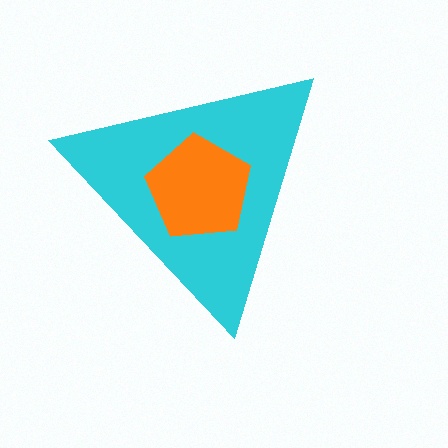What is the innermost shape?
The orange pentagon.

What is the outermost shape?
The cyan triangle.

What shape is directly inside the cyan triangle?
The orange pentagon.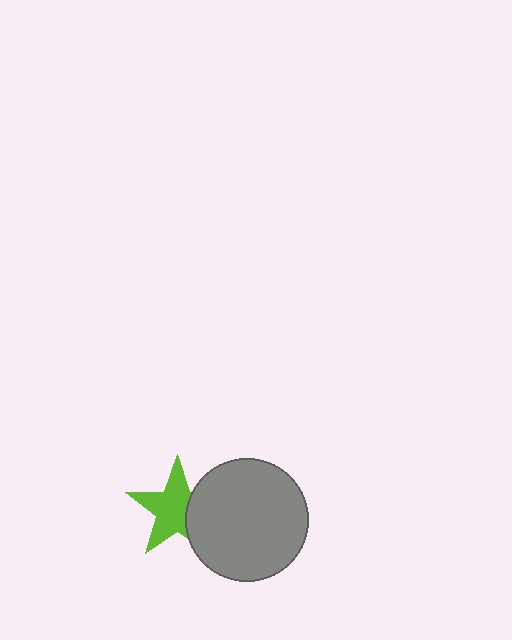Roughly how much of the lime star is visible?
Most of it is visible (roughly 69%).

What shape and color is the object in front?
The object in front is a gray circle.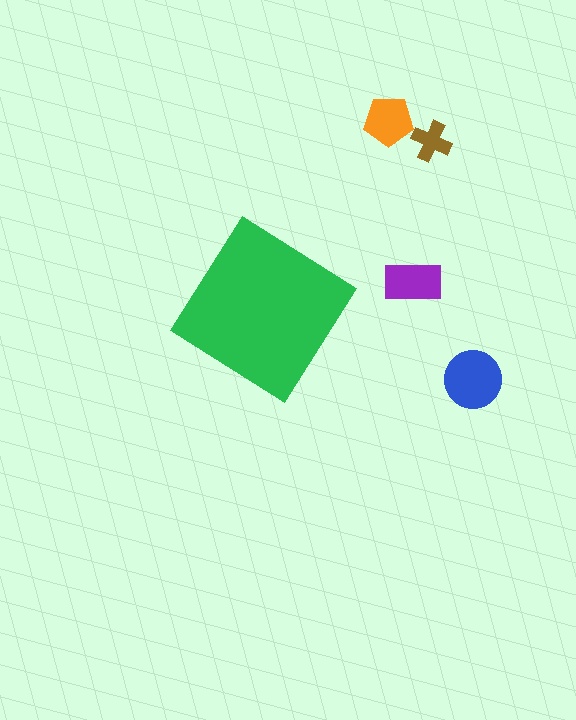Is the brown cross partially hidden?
No, the brown cross is fully visible.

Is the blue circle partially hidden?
No, the blue circle is fully visible.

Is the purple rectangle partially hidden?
No, the purple rectangle is fully visible.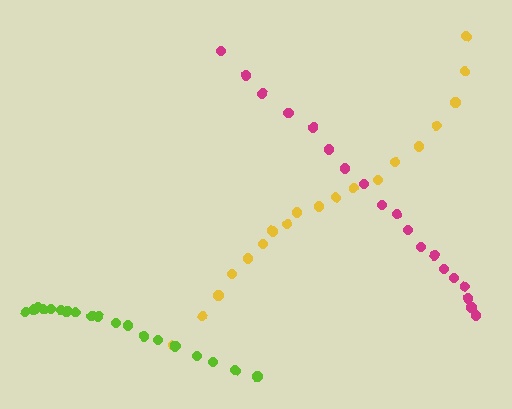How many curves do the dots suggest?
There are 3 distinct paths.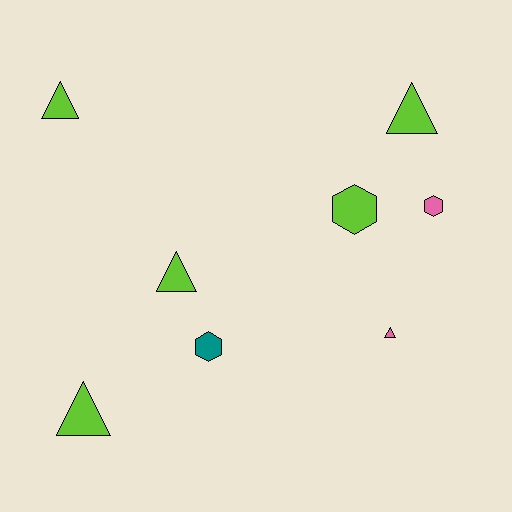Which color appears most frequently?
Lime, with 5 objects.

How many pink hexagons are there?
There is 1 pink hexagon.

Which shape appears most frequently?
Triangle, with 5 objects.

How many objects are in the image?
There are 8 objects.